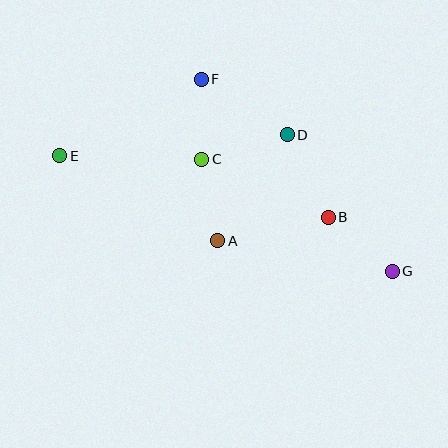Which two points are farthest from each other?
Points E and G are farthest from each other.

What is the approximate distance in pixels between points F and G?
The distance between F and G is approximately 270 pixels.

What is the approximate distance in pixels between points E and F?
The distance between E and F is approximately 161 pixels.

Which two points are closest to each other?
Points C and F are closest to each other.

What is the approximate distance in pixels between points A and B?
The distance between A and B is approximately 113 pixels.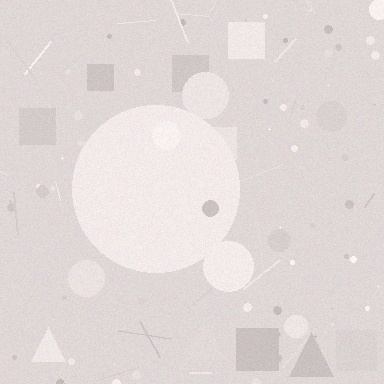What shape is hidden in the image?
A circle is hidden in the image.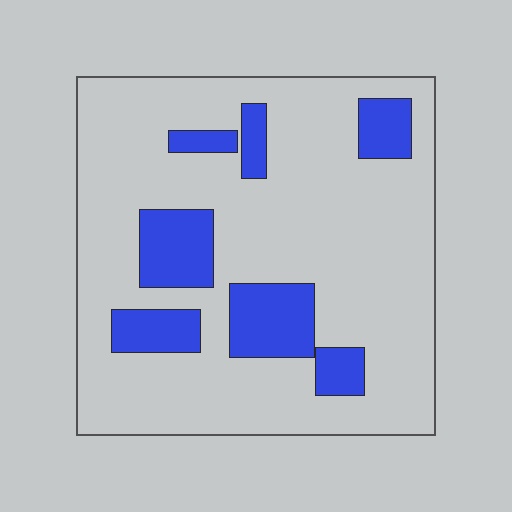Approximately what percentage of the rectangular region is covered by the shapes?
Approximately 20%.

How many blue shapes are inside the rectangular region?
7.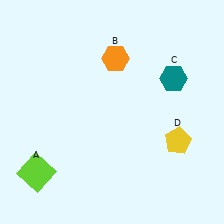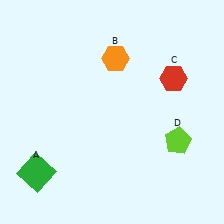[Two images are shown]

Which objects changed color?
A changed from lime to green. C changed from teal to red. D changed from yellow to lime.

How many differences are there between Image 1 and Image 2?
There are 3 differences between the two images.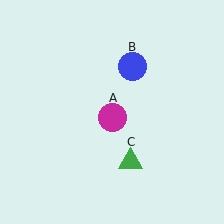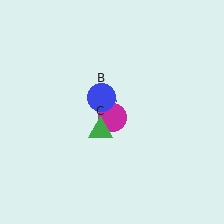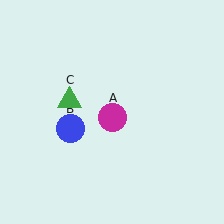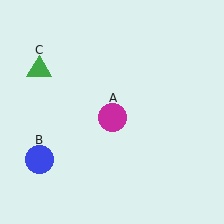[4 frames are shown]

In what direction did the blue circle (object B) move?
The blue circle (object B) moved down and to the left.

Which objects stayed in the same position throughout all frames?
Magenta circle (object A) remained stationary.